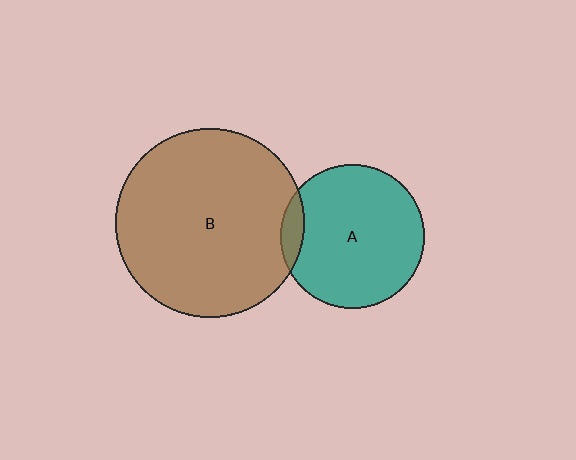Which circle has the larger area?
Circle B (brown).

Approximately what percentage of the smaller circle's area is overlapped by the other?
Approximately 10%.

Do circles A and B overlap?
Yes.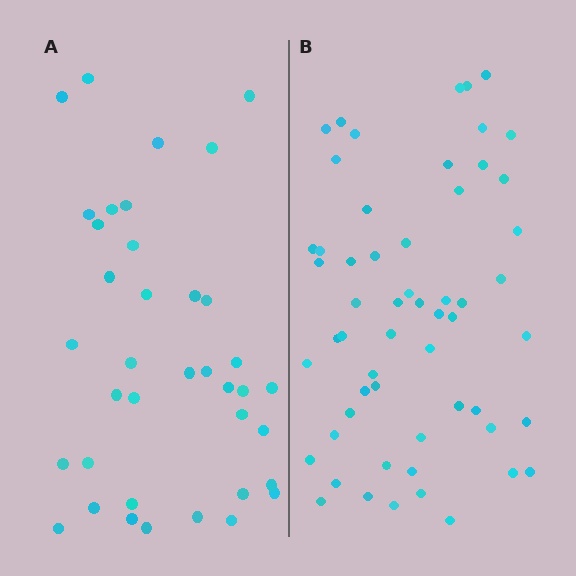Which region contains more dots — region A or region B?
Region B (the right region) has more dots.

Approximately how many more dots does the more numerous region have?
Region B has approximately 20 more dots than region A.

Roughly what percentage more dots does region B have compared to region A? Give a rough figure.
About 50% more.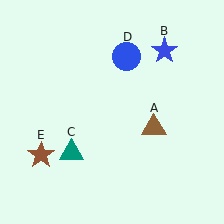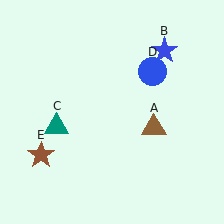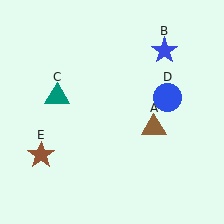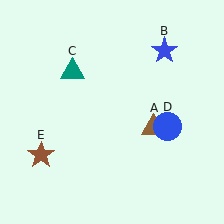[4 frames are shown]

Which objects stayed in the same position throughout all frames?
Brown triangle (object A) and blue star (object B) and brown star (object E) remained stationary.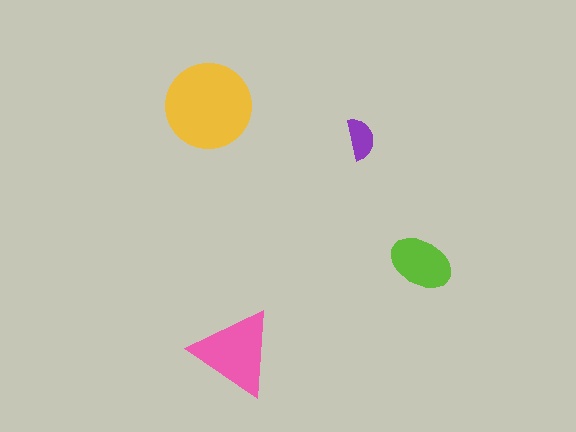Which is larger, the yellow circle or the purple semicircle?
The yellow circle.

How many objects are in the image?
There are 4 objects in the image.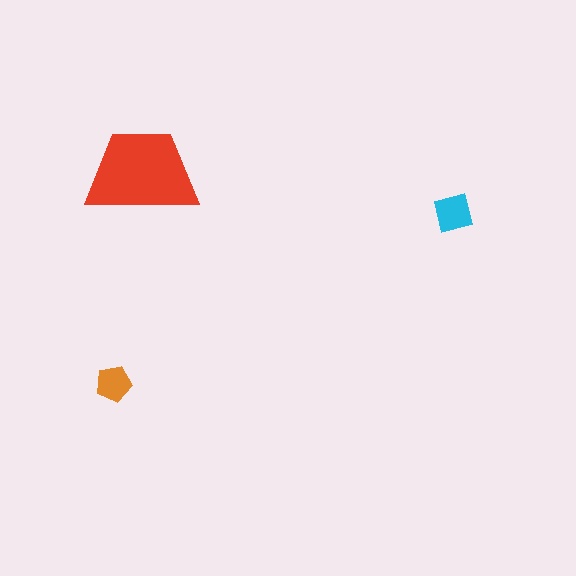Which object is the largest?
The red trapezoid.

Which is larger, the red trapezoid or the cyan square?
The red trapezoid.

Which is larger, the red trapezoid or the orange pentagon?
The red trapezoid.